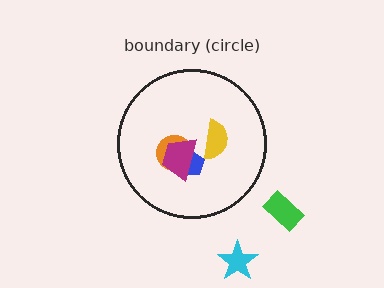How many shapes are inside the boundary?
4 inside, 2 outside.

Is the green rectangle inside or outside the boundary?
Outside.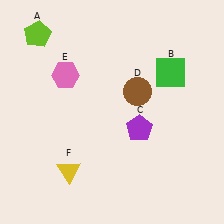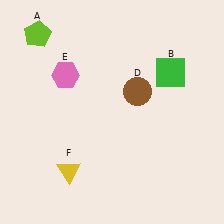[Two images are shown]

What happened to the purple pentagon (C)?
The purple pentagon (C) was removed in Image 2. It was in the bottom-right area of Image 1.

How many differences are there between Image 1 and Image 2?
There is 1 difference between the two images.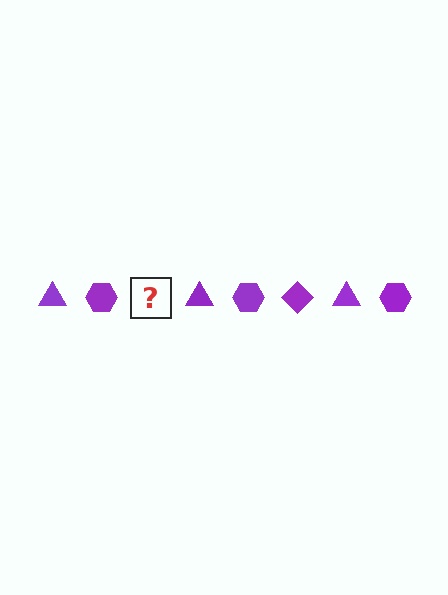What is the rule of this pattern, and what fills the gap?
The rule is that the pattern cycles through triangle, hexagon, diamond shapes in purple. The gap should be filled with a purple diamond.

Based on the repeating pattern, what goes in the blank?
The blank should be a purple diamond.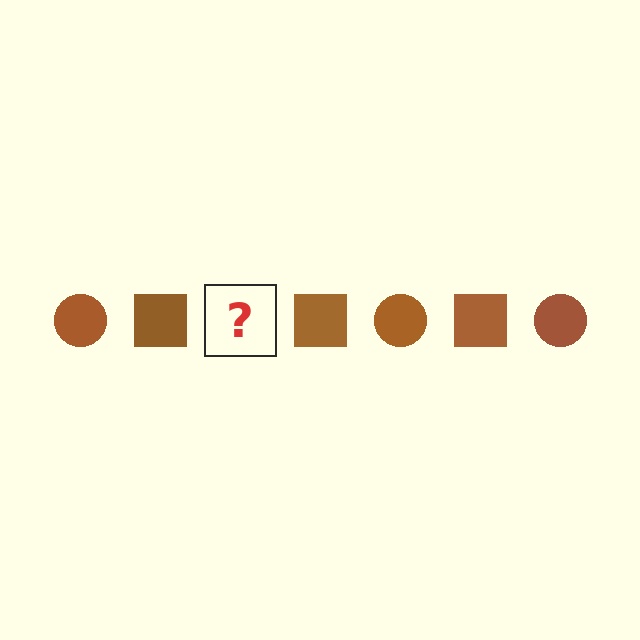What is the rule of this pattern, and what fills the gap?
The rule is that the pattern cycles through circle, square shapes in brown. The gap should be filled with a brown circle.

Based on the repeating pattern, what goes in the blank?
The blank should be a brown circle.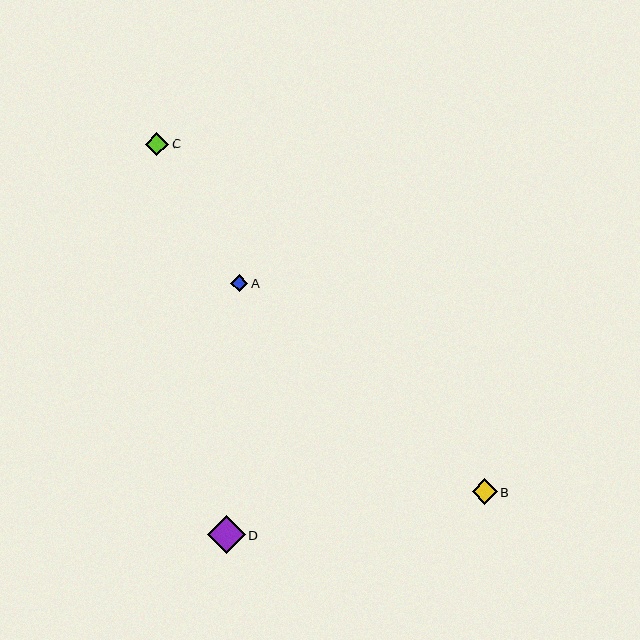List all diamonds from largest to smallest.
From largest to smallest: D, B, C, A.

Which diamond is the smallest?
Diamond A is the smallest with a size of approximately 17 pixels.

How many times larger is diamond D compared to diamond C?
Diamond D is approximately 1.6 times the size of diamond C.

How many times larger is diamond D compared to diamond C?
Diamond D is approximately 1.6 times the size of diamond C.